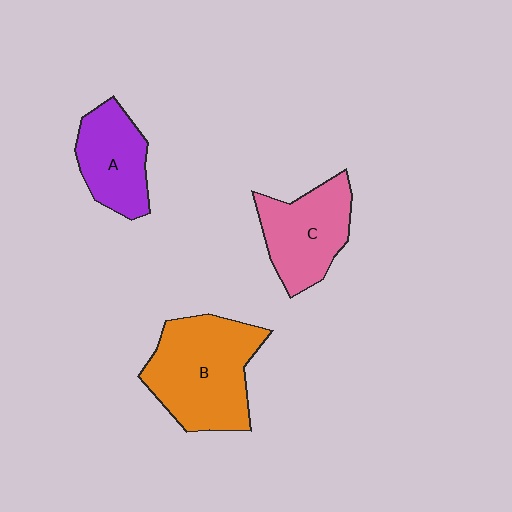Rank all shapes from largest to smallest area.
From largest to smallest: B (orange), C (pink), A (purple).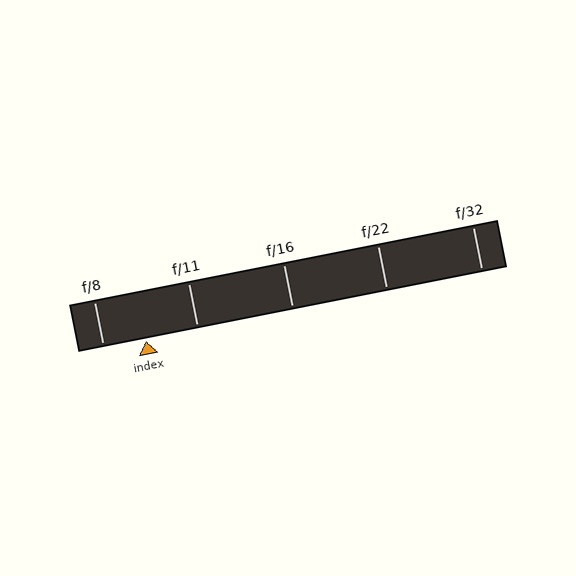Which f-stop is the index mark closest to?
The index mark is closest to f/8.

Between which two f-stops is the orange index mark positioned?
The index mark is between f/8 and f/11.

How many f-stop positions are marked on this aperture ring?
There are 5 f-stop positions marked.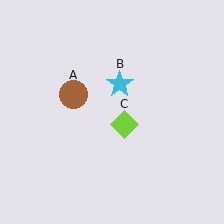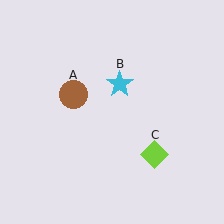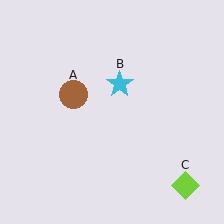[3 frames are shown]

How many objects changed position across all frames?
1 object changed position: lime diamond (object C).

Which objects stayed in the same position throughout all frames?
Brown circle (object A) and cyan star (object B) remained stationary.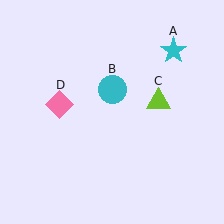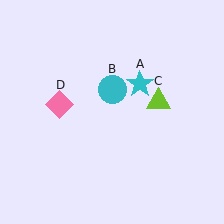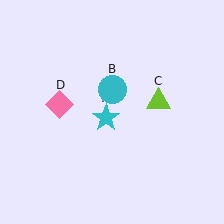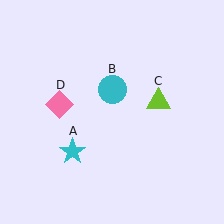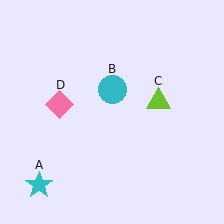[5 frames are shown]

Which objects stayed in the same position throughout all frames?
Cyan circle (object B) and lime triangle (object C) and pink diamond (object D) remained stationary.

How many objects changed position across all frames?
1 object changed position: cyan star (object A).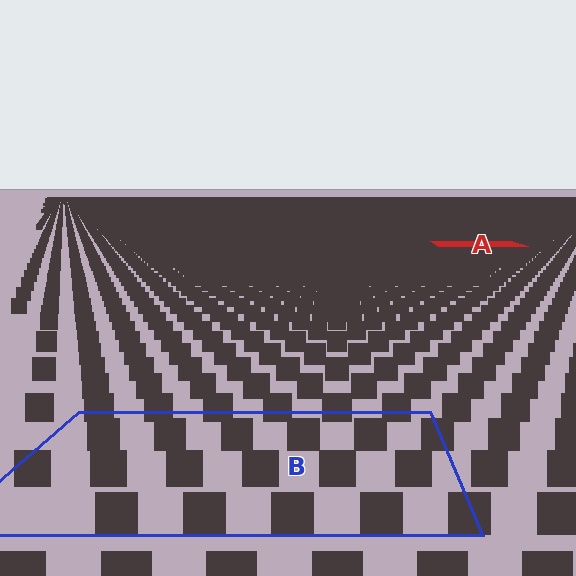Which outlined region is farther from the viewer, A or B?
Region A is farther from the viewer — the texture elements inside it appear smaller and more densely packed.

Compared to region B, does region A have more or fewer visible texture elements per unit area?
Region A has more texture elements per unit area — they are packed more densely because it is farther away.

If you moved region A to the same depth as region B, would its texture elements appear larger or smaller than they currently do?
They would appear larger. At a closer depth, the same texture elements are projected at a bigger on-screen size.